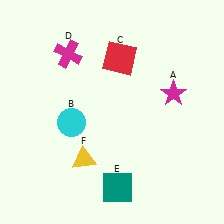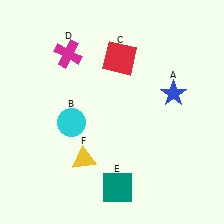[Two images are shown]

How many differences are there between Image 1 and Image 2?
There is 1 difference between the two images.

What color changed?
The star (A) changed from magenta in Image 1 to blue in Image 2.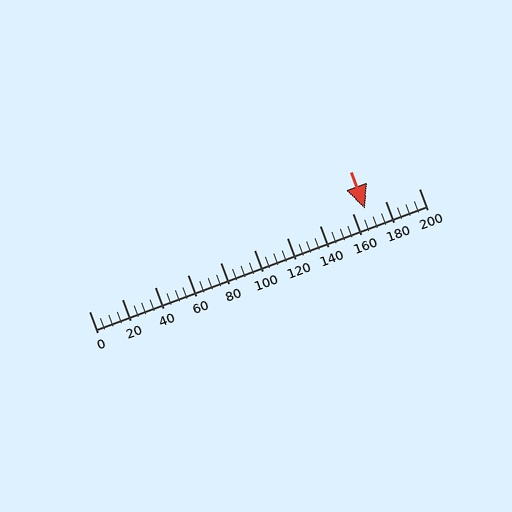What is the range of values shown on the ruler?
The ruler shows values from 0 to 200.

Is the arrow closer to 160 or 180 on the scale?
The arrow is closer to 160.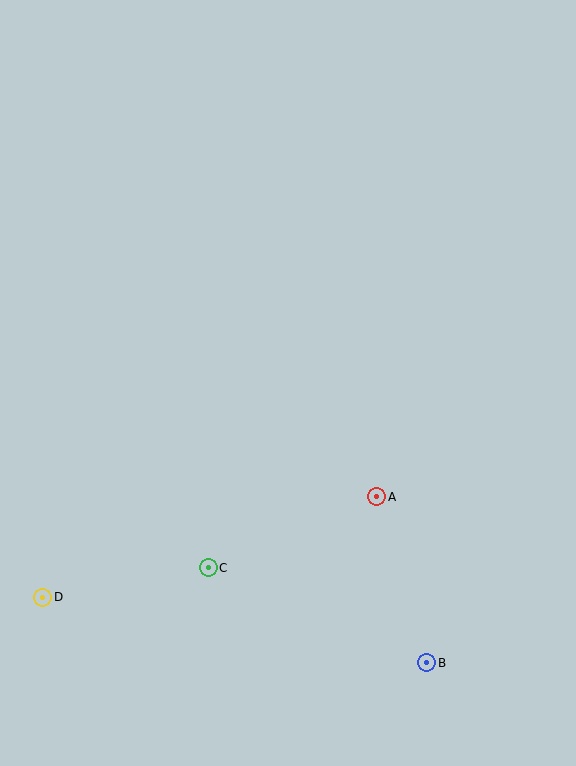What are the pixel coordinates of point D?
Point D is at (43, 597).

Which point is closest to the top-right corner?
Point A is closest to the top-right corner.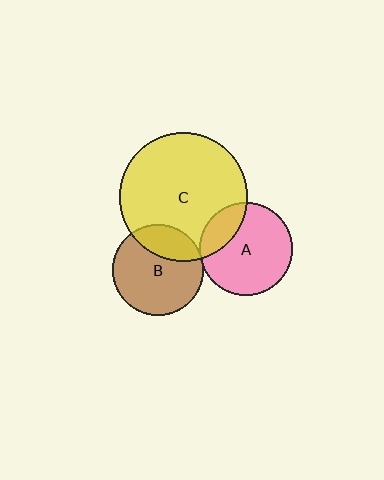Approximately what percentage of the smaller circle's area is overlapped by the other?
Approximately 25%.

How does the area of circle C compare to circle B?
Approximately 2.0 times.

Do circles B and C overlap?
Yes.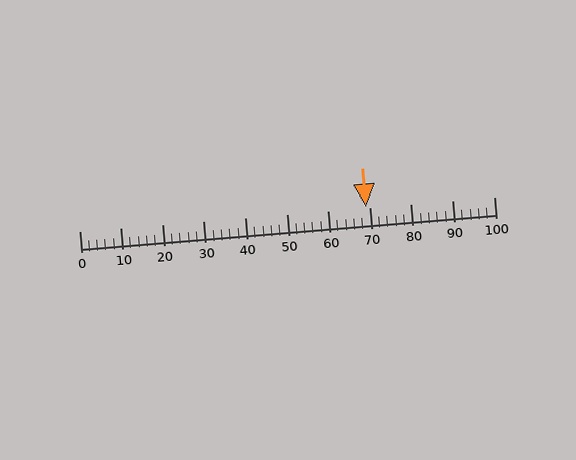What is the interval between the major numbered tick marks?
The major tick marks are spaced 10 units apart.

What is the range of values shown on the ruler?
The ruler shows values from 0 to 100.